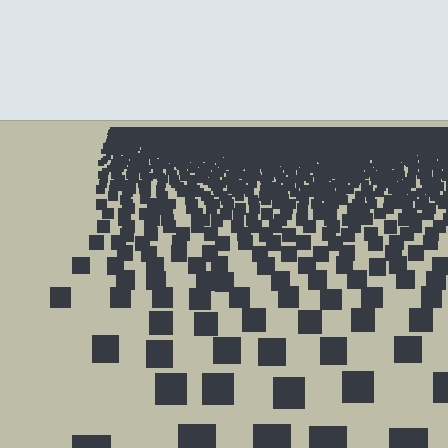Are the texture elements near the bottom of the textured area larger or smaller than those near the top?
Larger. Near the bottom, elements are closer to the viewer and appear at a bigger on-screen size.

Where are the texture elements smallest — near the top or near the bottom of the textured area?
Near the top.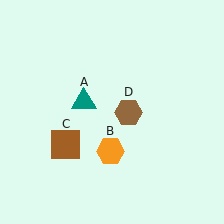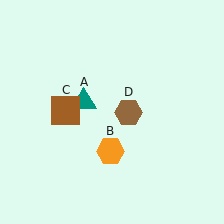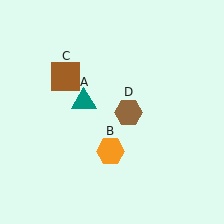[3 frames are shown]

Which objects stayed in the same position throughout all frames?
Teal triangle (object A) and orange hexagon (object B) and brown hexagon (object D) remained stationary.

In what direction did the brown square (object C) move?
The brown square (object C) moved up.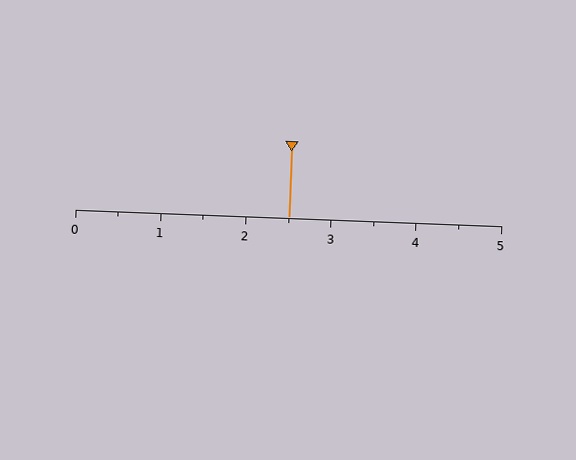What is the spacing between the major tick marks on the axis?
The major ticks are spaced 1 apart.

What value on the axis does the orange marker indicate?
The marker indicates approximately 2.5.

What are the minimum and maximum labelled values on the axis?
The axis runs from 0 to 5.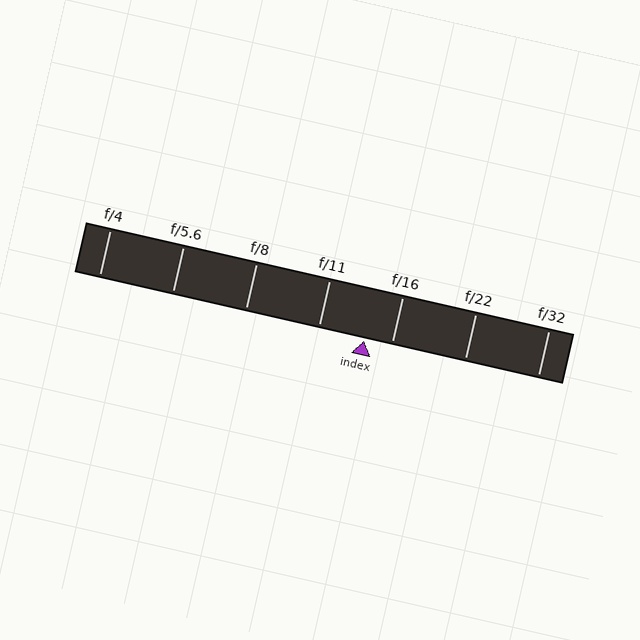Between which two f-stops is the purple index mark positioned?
The index mark is between f/11 and f/16.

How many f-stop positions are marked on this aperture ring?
There are 7 f-stop positions marked.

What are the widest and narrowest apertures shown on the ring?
The widest aperture shown is f/4 and the narrowest is f/32.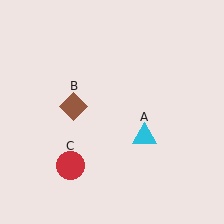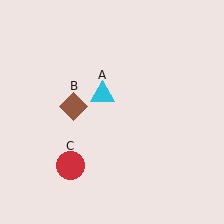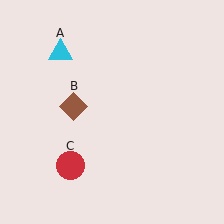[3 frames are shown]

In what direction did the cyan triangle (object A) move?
The cyan triangle (object A) moved up and to the left.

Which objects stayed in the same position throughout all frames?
Brown diamond (object B) and red circle (object C) remained stationary.